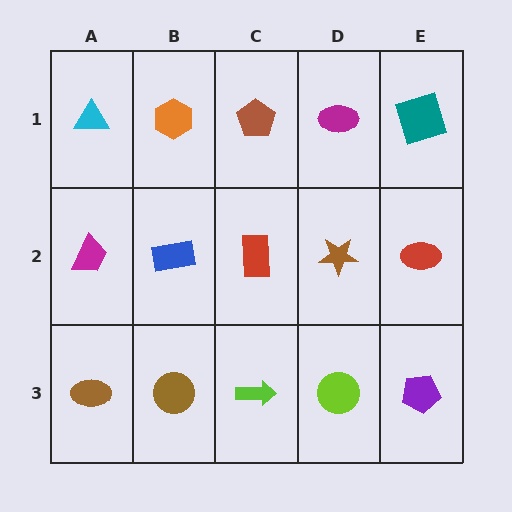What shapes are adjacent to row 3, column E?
A red ellipse (row 2, column E), a lime circle (row 3, column D).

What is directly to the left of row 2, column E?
A brown star.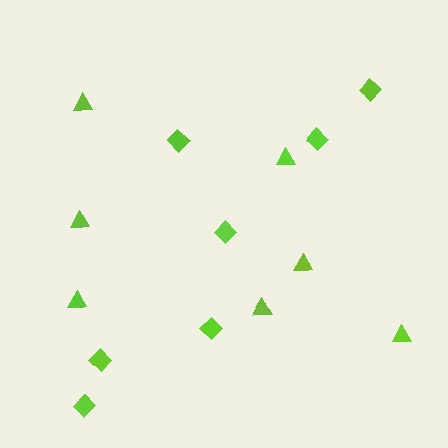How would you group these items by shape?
There are 2 groups: one group of triangles (7) and one group of diamonds (7).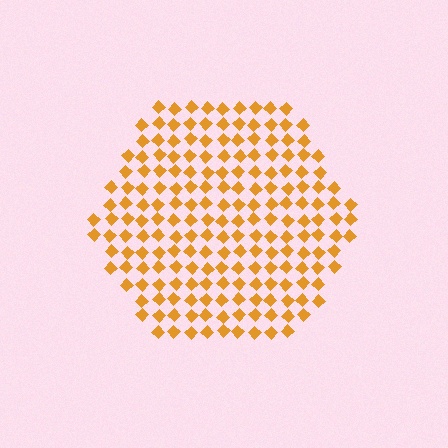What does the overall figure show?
The overall figure shows a hexagon.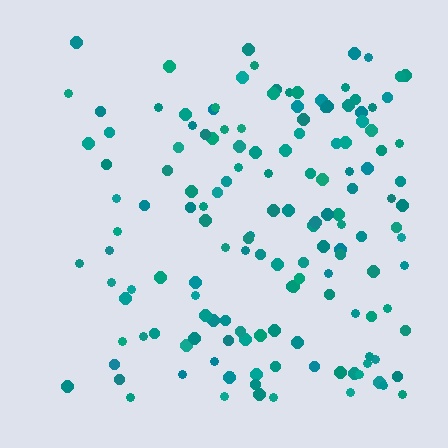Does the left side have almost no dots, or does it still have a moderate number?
Still a moderate number, just noticeably fewer than the right.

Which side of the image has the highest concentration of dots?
The right.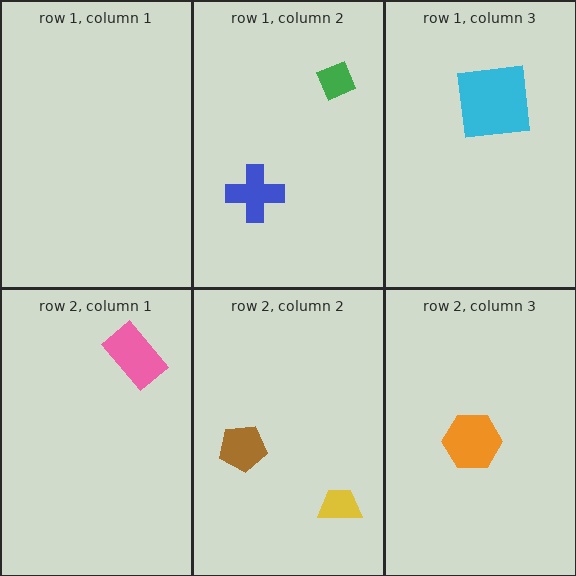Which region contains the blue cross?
The row 1, column 2 region.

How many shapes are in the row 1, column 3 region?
1.